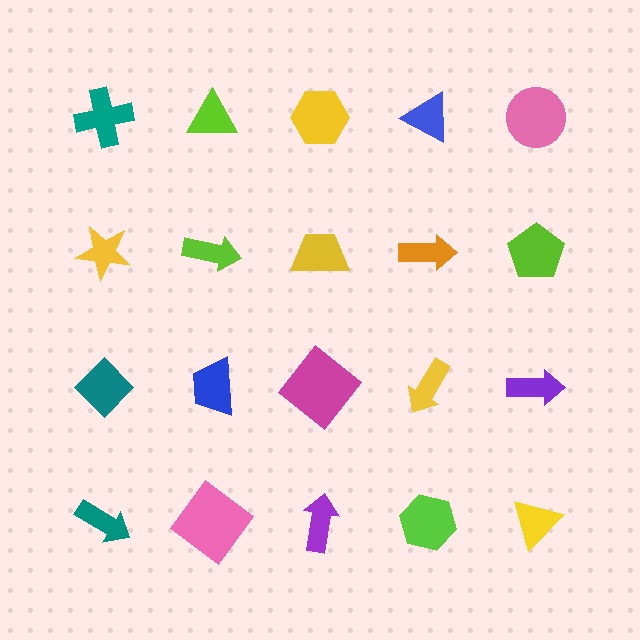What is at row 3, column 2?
A blue trapezoid.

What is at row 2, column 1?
A yellow star.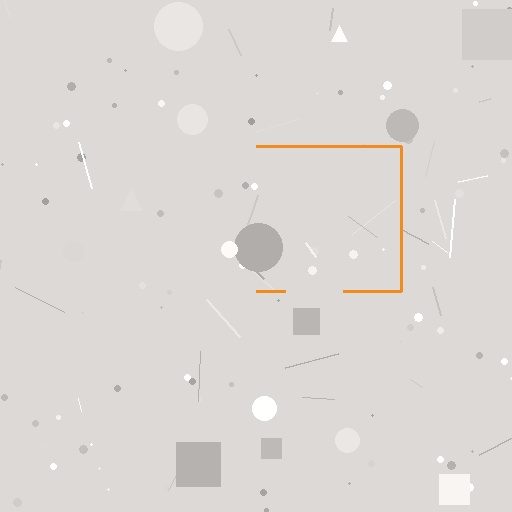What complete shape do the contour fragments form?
The contour fragments form a square.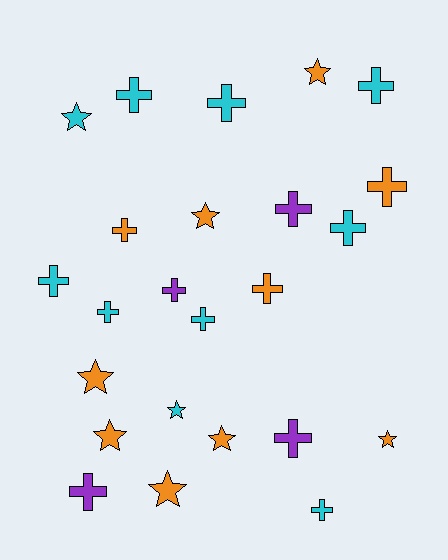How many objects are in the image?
There are 24 objects.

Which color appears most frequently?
Cyan, with 10 objects.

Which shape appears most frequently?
Cross, with 15 objects.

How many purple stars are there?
There are no purple stars.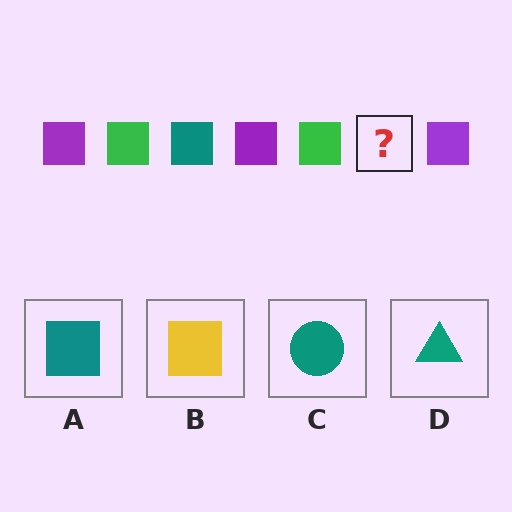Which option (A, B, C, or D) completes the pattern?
A.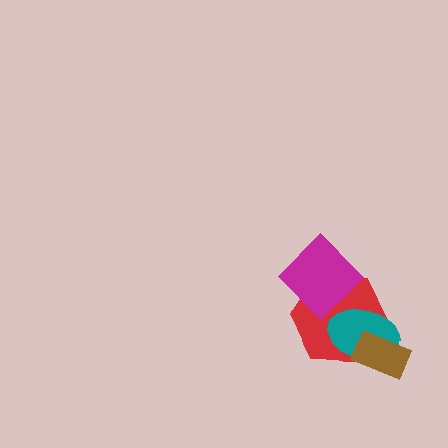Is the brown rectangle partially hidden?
No, no other shape covers it.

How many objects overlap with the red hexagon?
3 objects overlap with the red hexagon.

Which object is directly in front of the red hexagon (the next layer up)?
The teal ellipse is directly in front of the red hexagon.